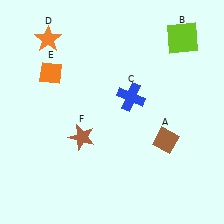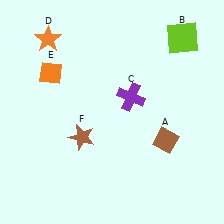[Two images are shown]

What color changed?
The cross (C) changed from blue in Image 1 to purple in Image 2.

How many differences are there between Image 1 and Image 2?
There is 1 difference between the two images.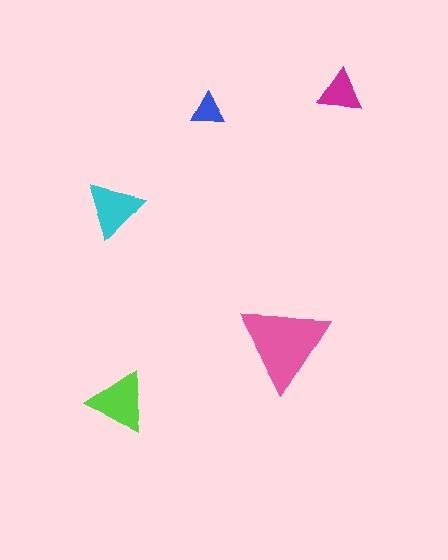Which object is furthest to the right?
The magenta triangle is rightmost.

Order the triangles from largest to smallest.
the pink one, the lime one, the cyan one, the magenta one, the blue one.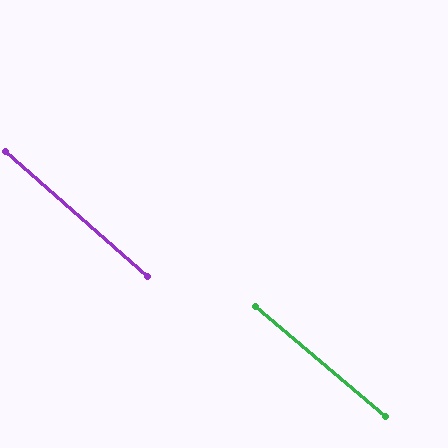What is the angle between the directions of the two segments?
Approximately 1 degree.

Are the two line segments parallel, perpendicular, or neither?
Parallel — their directions differ by only 1.1°.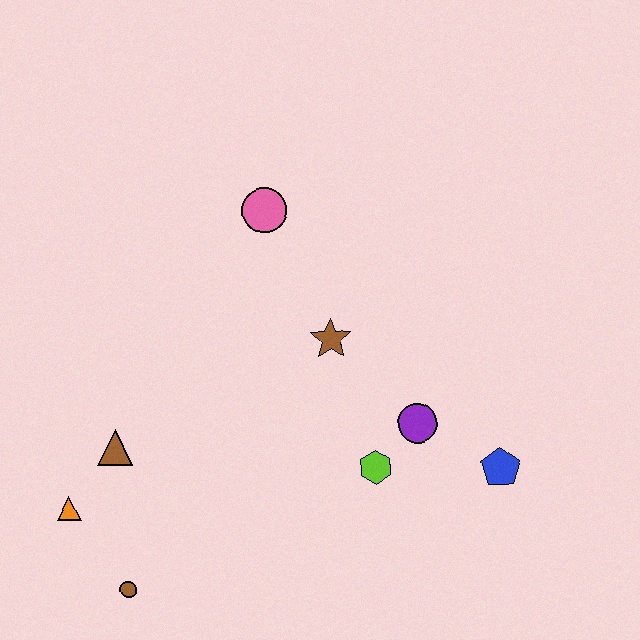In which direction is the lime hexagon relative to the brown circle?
The lime hexagon is to the right of the brown circle.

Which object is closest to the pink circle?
The brown star is closest to the pink circle.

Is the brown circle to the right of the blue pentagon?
No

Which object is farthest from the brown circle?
The pink circle is farthest from the brown circle.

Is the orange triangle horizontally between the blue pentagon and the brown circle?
No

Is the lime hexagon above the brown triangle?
No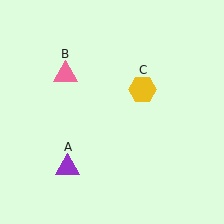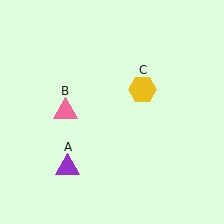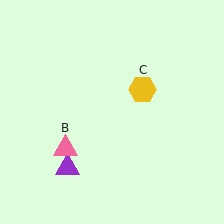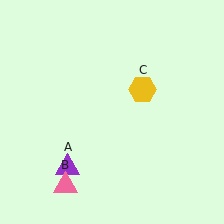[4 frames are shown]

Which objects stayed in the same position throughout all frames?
Purple triangle (object A) and yellow hexagon (object C) remained stationary.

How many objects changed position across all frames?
1 object changed position: pink triangle (object B).